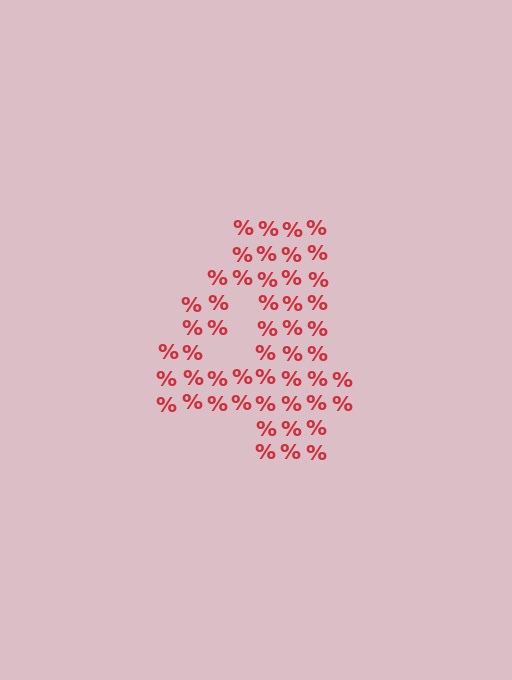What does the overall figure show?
The overall figure shows the digit 4.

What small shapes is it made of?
It is made of small percent signs.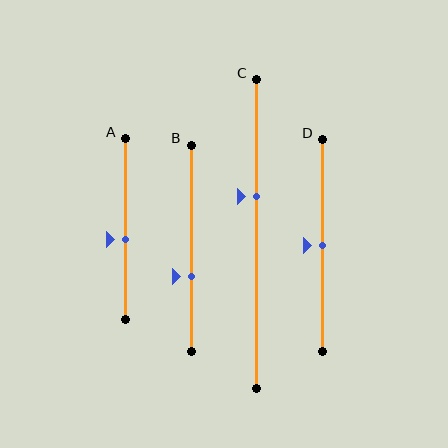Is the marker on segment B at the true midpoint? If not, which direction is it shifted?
No, the marker on segment B is shifted downward by about 14% of the segment length.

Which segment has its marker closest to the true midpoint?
Segment D has its marker closest to the true midpoint.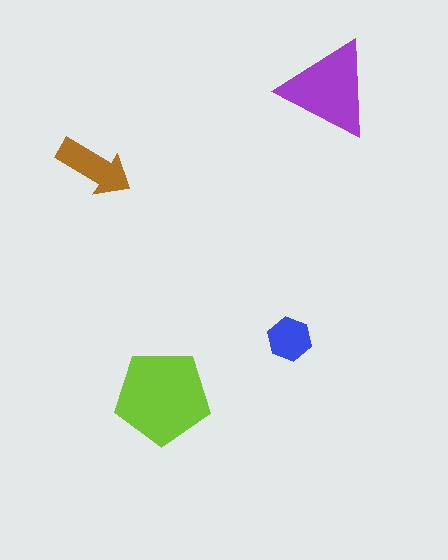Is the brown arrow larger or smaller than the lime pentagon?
Smaller.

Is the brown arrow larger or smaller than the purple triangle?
Smaller.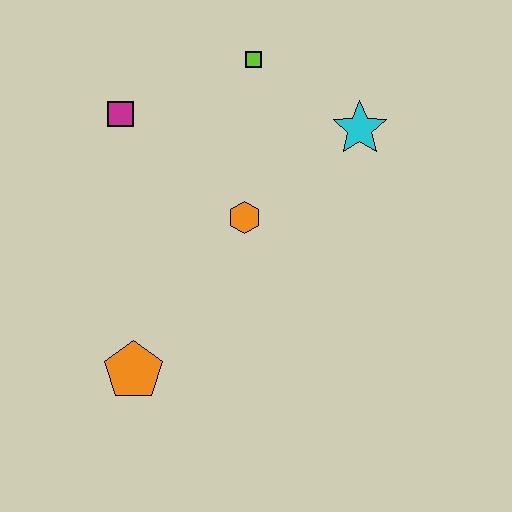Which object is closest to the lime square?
The cyan star is closest to the lime square.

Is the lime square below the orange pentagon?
No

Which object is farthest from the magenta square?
The orange pentagon is farthest from the magenta square.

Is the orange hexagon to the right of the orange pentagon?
Yes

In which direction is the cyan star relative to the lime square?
The cyan star is to the right of the lime square.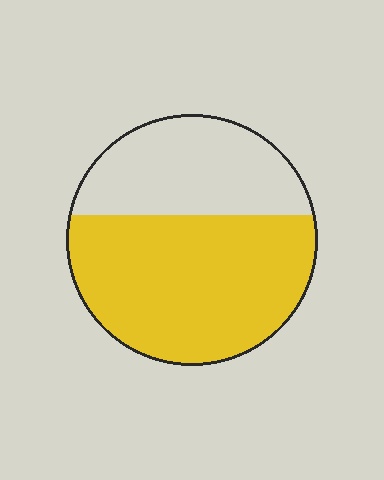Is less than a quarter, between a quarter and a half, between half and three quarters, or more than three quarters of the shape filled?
Between half and three quarters.